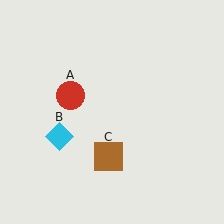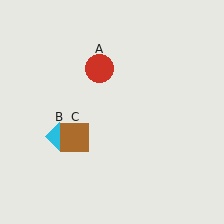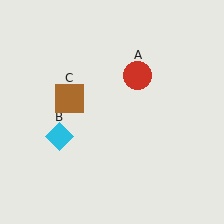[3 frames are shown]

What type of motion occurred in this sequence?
The red circle (object A), brown square (object C) rotated clockwise around the center of the scene.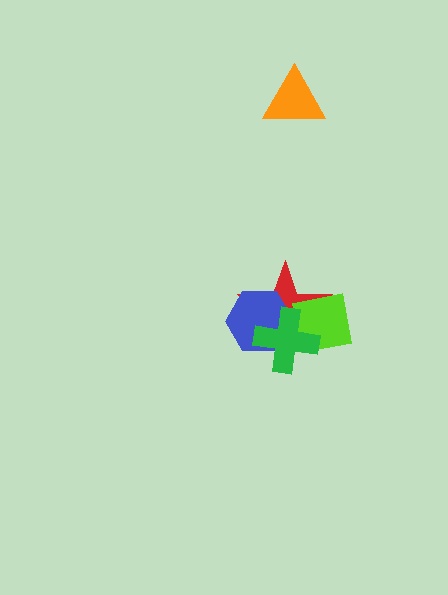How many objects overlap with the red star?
3 objects overlap with the red star.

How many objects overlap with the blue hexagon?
3 objects overlap with the blue hexagon.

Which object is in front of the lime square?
The green cross is in front of the lime square.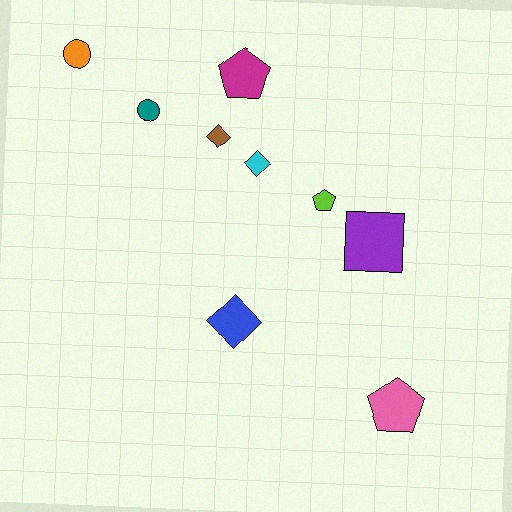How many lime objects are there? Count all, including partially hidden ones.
There is 1 lime object.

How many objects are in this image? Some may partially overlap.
There are 9 objects.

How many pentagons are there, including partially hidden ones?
There are 3 pentagons.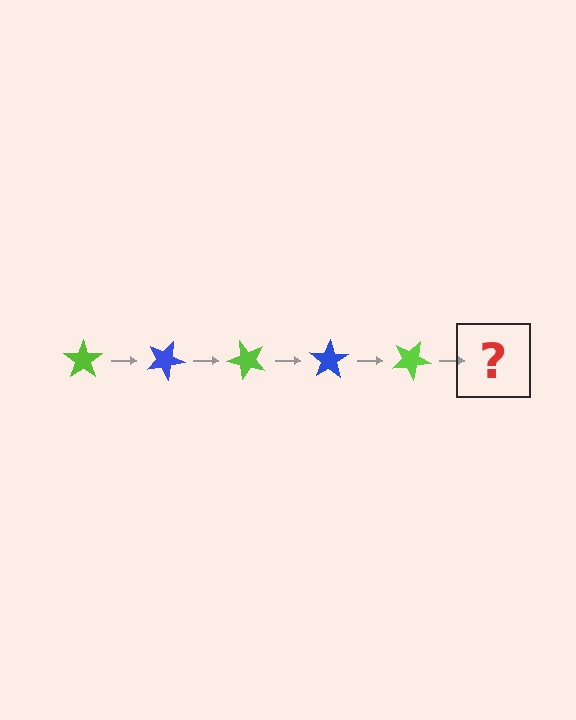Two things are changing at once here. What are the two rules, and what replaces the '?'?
The two rules are that it rotates 25 degrees each step and the color cycles through lime and blue. The '?' should be a blue star, rotated 125 degrees from the start.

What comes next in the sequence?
The next element should be a blue star, rotated 125 degrees from the start.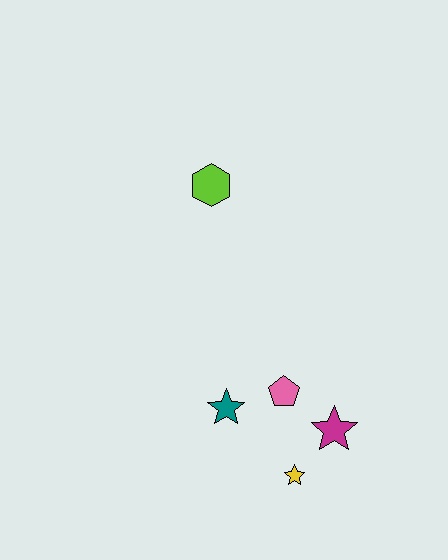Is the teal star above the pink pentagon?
No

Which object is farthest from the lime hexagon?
The yellow star is farthest from the lime hexagon.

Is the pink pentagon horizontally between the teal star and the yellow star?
Yes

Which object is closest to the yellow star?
The magenta star is closest to the yellow star.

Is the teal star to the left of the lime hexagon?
No